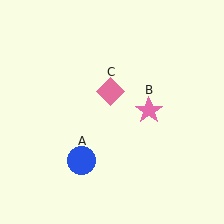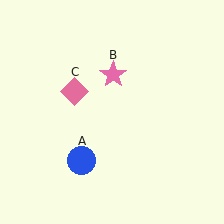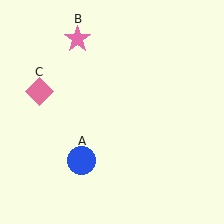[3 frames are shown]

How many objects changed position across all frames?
2 objects changed position: pink star (object B), pink diamond (object C).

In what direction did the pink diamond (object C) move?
The pink diamond (object C) moved left.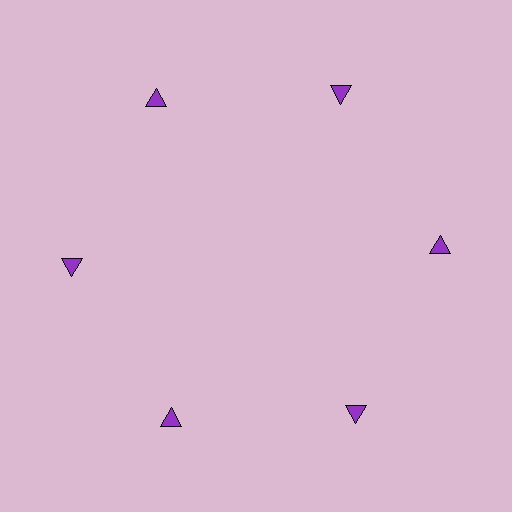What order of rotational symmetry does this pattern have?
This pattern has 6-fold rotational symmetry.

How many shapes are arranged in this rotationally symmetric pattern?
There are 6 shapes, arranged in 6 groups of 1.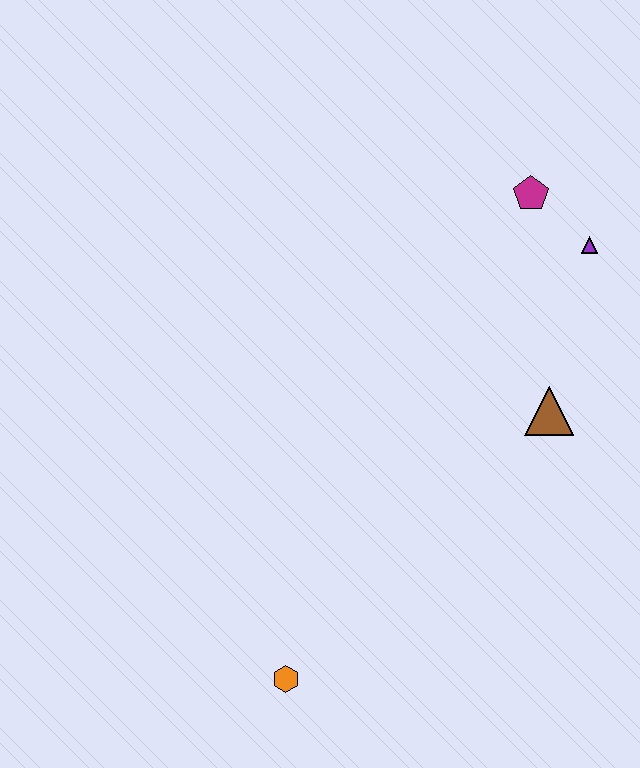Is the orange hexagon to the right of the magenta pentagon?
No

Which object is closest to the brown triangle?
The purple triangle is closest to the brown triangle.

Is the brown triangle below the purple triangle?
Yes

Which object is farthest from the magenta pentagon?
The orange hexagon is farthest from the magenta pentagon.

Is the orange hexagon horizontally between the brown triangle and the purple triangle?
No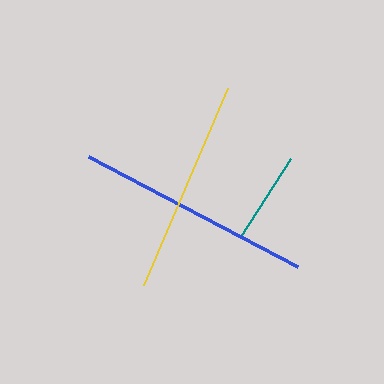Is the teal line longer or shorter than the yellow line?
The yellow line is longer than the teal line.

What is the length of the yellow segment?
The yellow segment is approximately 214 pixels long.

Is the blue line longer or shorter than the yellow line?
The blue line is longer than the yellow line.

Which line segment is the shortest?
The teal line is the shortest at approximately 92 pixels.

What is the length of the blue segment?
The blue segment is approximately 236 pixels long.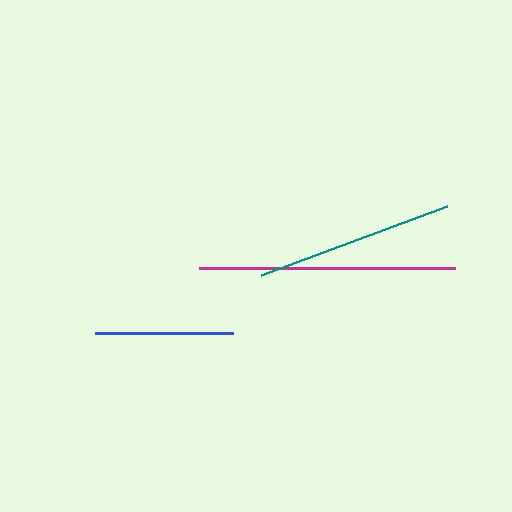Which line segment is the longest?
The magenta line is the longest at approximately 256 pixels.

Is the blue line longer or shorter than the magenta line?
The magenta line is longer than the blue line.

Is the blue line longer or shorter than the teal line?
The teal line is longer than the blue line.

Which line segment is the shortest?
The blue line is the shortest at approximately 139 pixels.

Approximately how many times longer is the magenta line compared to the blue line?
The magenta line is approximately 1.8 times the length of the blue line.